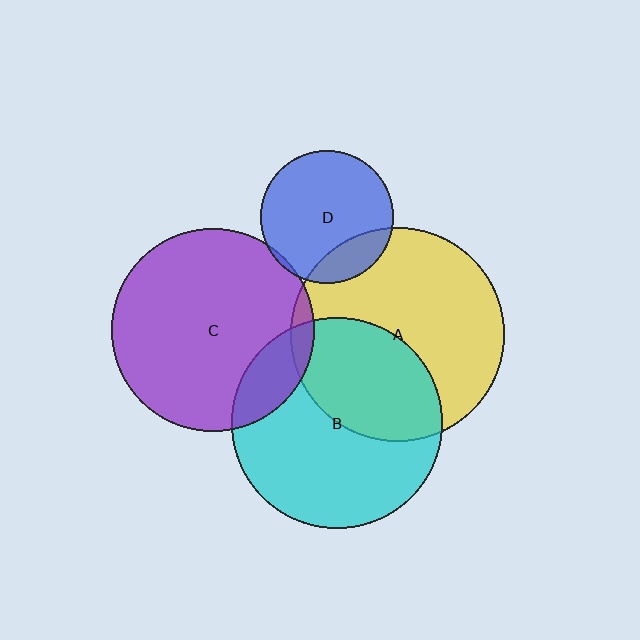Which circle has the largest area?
Circle A (yellow).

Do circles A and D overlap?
Yes.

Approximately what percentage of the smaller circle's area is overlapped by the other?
Approximately 20%.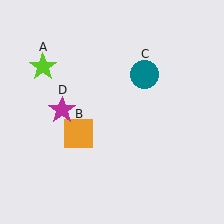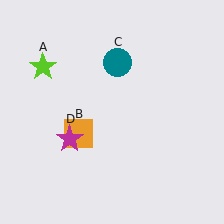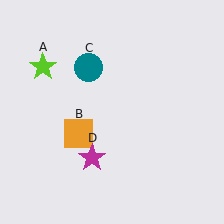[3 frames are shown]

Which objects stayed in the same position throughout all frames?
Lime star (object A) and orange square (object B) remained stationary.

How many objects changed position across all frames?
2 objects changed position: teal circle (object C), magenta star (object D).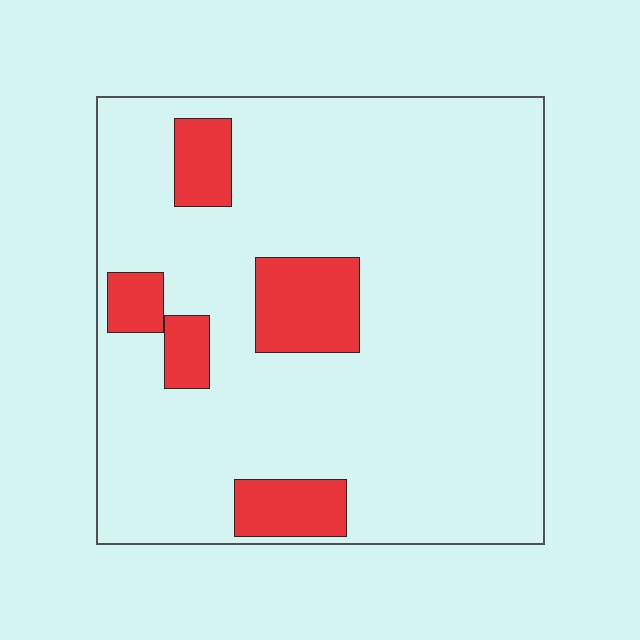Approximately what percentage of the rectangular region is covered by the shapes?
Approximately 15%.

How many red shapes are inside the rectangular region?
5.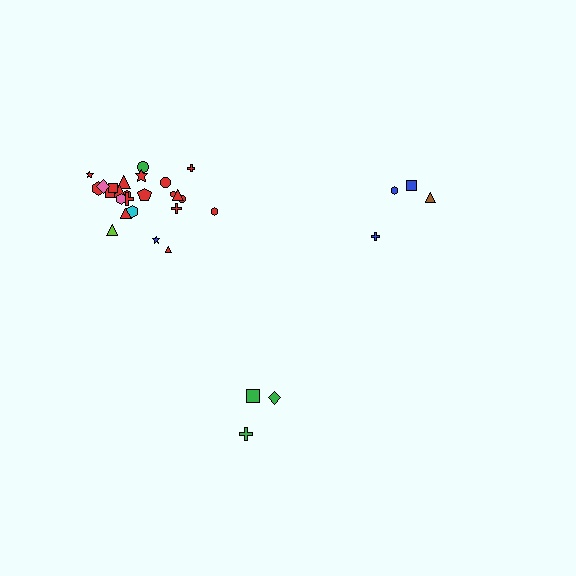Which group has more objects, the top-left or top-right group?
The top-left group.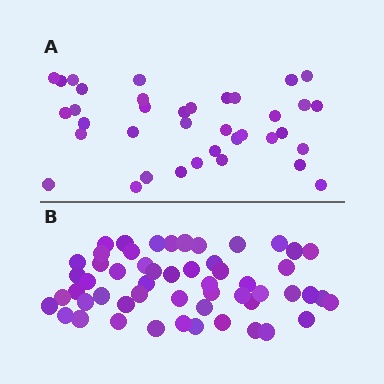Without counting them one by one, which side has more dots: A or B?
Region B (the bottom region) has more dots.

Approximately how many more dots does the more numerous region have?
Region B has approximately 15 more dots than region A.